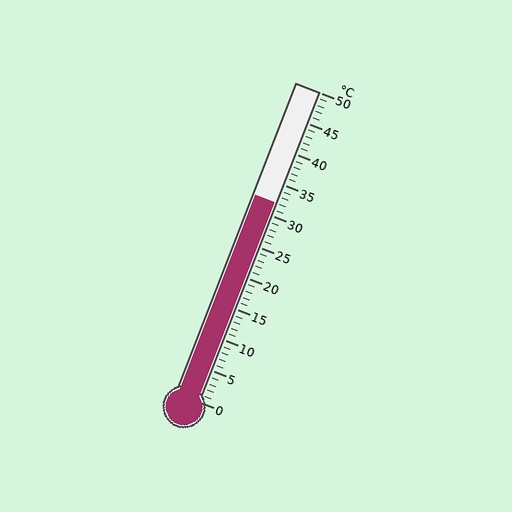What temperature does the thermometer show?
The thermometer shows approximately 32°C.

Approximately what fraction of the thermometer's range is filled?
The thermometer is filled to approximately 65% of its range.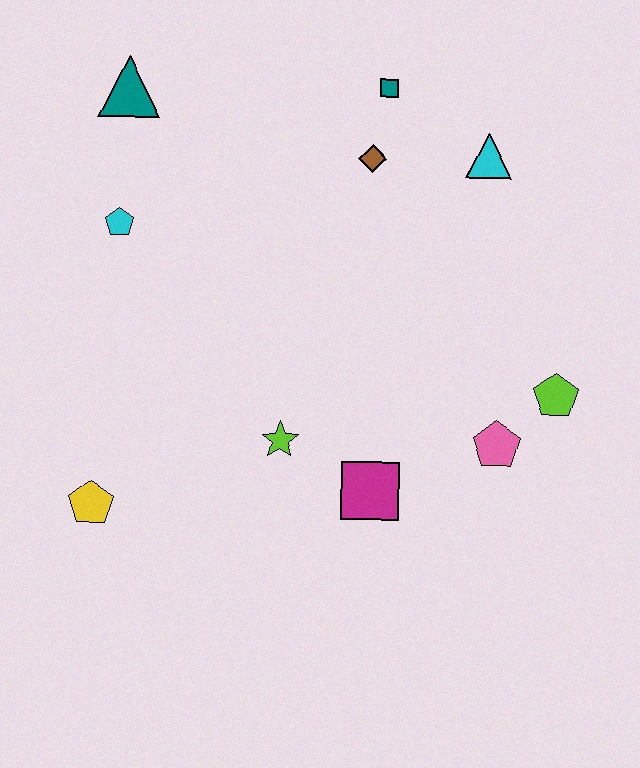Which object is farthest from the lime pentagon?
The teal triangle is farthest from the lime pentagon.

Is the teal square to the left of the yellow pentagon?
No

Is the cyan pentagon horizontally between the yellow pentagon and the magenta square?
Yes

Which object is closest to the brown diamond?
The teal square is closest to the brown diamond.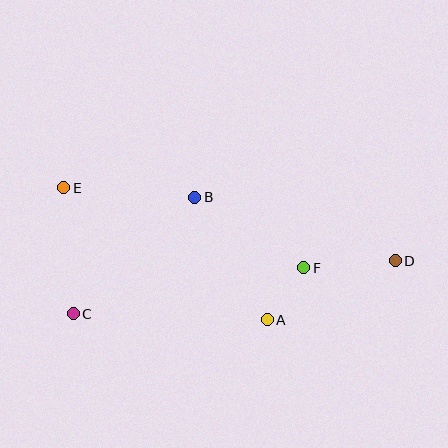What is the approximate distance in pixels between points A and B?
The distance between A and B is approximately 142 pixels.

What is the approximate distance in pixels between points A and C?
The distance between A and C is approximately 194 pixels.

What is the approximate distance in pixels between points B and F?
The distance between B and F is approximately 130 pixels.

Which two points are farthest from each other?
Points D and E are farthest from each other.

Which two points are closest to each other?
Points A and F are closest to each other.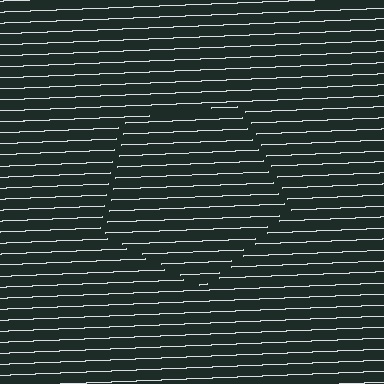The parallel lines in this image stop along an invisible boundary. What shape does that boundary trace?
An illusory pentagon. The interior of the shape contains the same grating, shifted by half a period — the contour is defined by the phase discontinuity where line-ends from the inner and outer gratings abut.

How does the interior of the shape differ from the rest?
The interior of the shape contains the same grating, shifted by half a period — the contour is defined by the phase discontinuity where line-ends from the inner and outer gratings abut.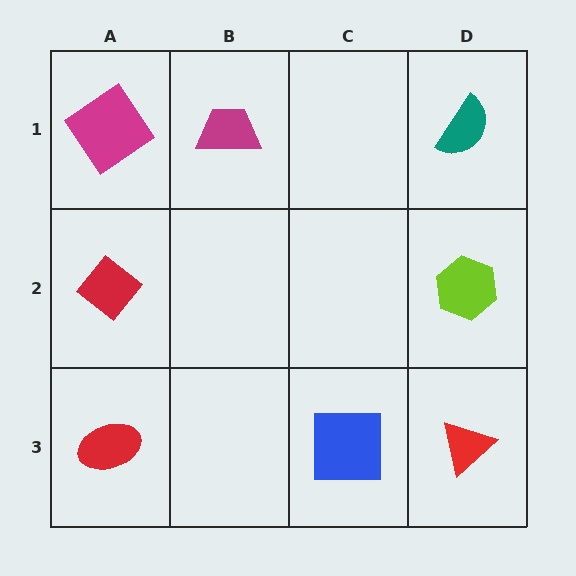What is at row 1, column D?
A teal semicircle.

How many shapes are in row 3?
3 shapes.